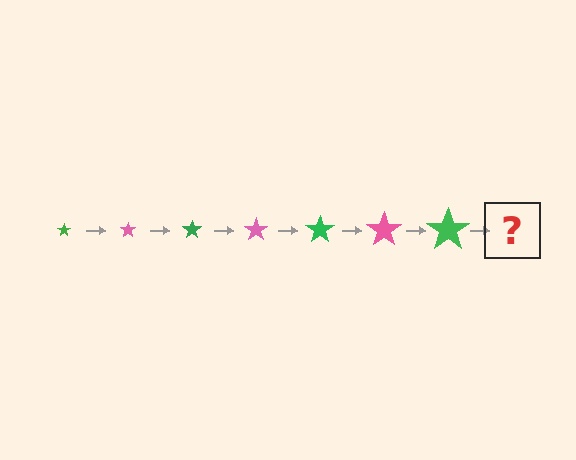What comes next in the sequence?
The next element should be a pink star, larger than the previous one.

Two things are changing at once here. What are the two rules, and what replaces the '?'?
The two rules are that the star grows larger each step and the color cycles through green and pink. The '?' should be a pink star, larger than the previous one.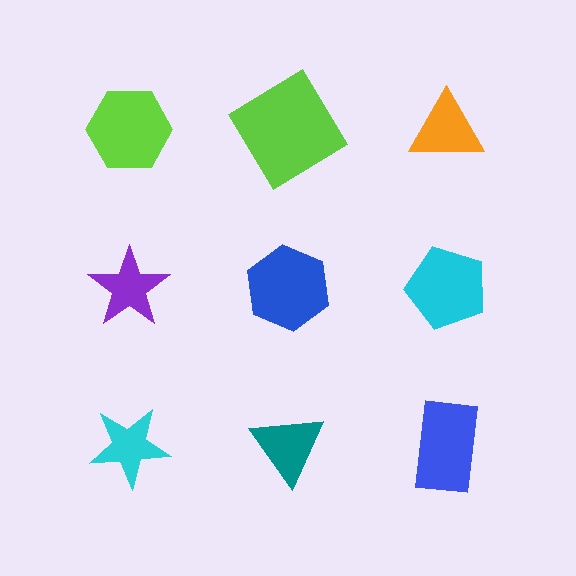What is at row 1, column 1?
A lime hexagon.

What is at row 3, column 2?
A teal triangle.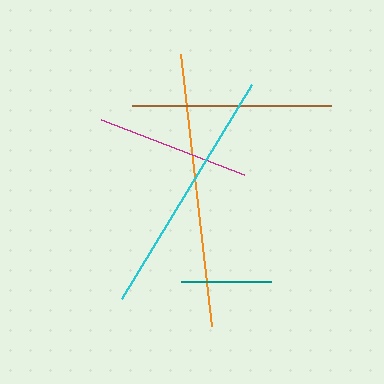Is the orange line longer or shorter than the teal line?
The orange line is longer than the teal line.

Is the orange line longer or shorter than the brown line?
The orange line is longer than the brown line.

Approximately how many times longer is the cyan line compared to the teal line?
The cyan line is approximately 2.8 times the length of the teal line.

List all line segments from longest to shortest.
From longest to shortest: orange, cyan, brown, magenta, teal.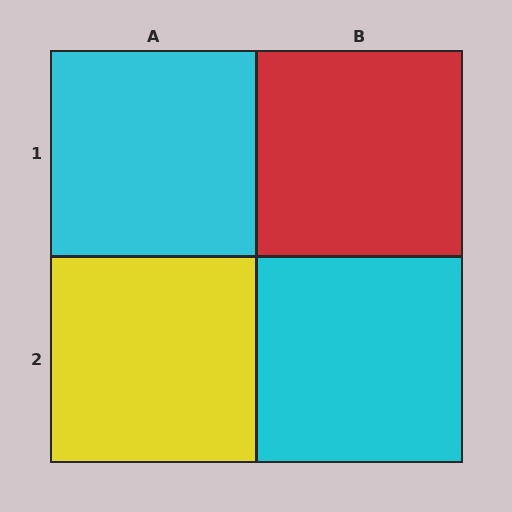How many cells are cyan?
2 cells are cyan.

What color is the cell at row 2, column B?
Cyan.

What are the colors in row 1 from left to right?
Cyan, red.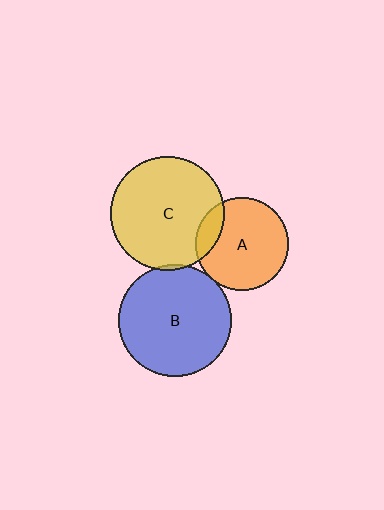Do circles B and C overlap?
Yes.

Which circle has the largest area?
Circle C (yellow).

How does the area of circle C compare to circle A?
Approximately 1.5 times.